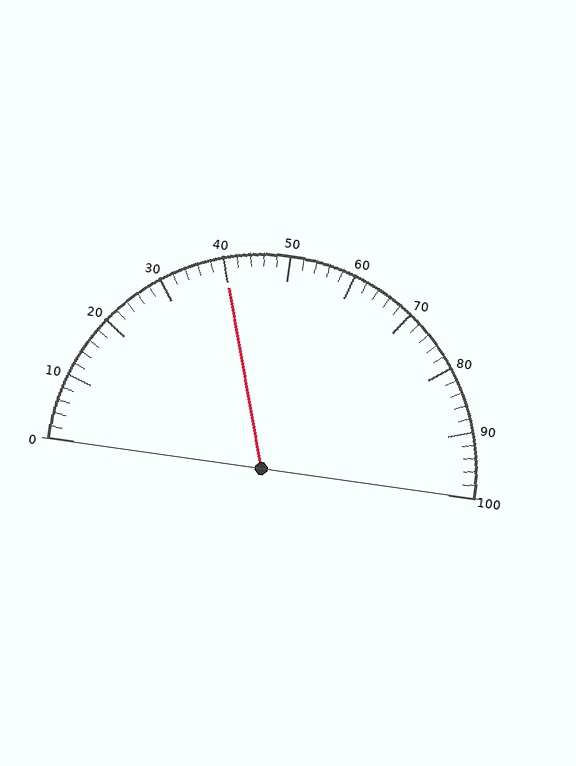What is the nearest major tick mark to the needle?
The nearest major tick mark is 40.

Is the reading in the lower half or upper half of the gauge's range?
The reading is in the lower half of the range (0 to 100).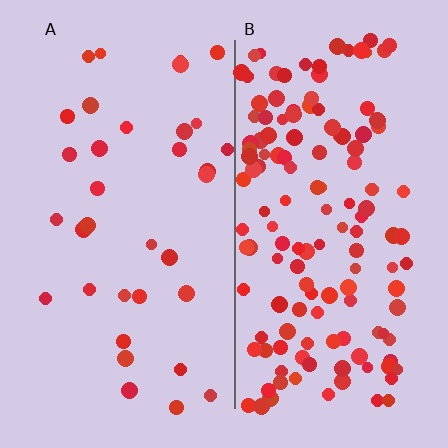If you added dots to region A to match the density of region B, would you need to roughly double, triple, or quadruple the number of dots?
Approximately quadruple.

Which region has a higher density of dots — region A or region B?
B (the right).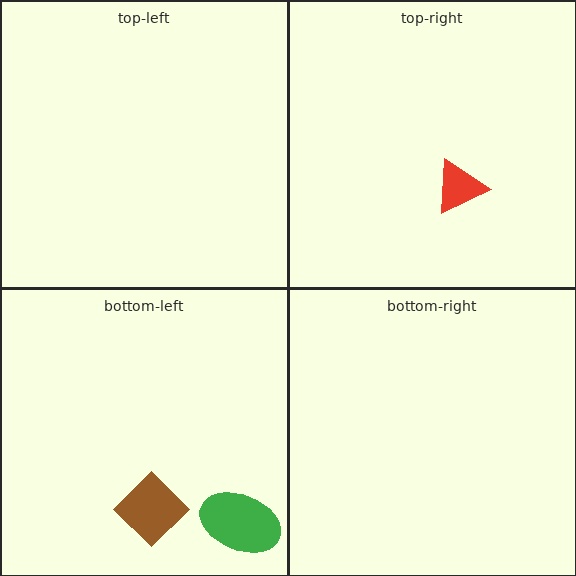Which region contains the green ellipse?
The bottom-left region.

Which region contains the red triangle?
The top-right region.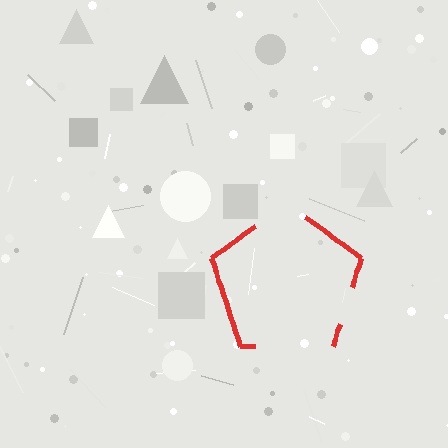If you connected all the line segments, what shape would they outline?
They would outline a pentagon.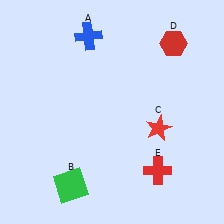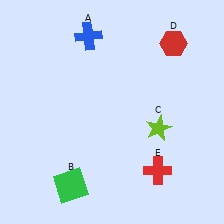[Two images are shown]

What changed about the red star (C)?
In Image 1, C is red. In Image 2, it changed to lime.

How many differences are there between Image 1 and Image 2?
There is 1 difference between the two images.